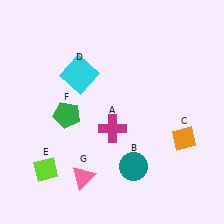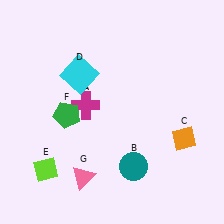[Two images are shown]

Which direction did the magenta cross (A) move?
The magenta cross (A) moved left.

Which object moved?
The magenta cross (A) moved left.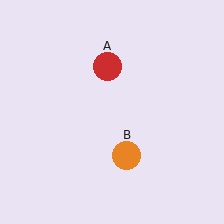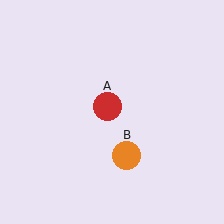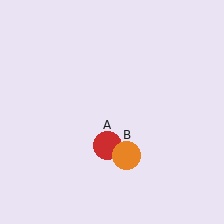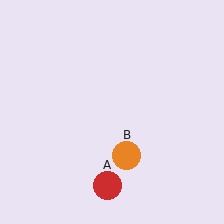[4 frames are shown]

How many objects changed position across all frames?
1 object changed position: red circle (object A).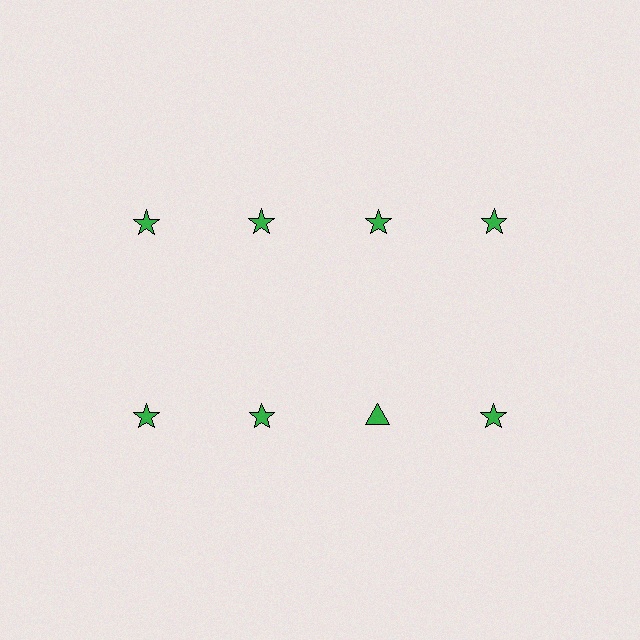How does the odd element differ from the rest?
It has a different shape: triangle instead of star.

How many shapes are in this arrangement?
There are 8 shapes arranged in a grid pattern.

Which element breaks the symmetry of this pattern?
The green triangle in the second row, center column breaks the symmetry. All other shapes are green stars.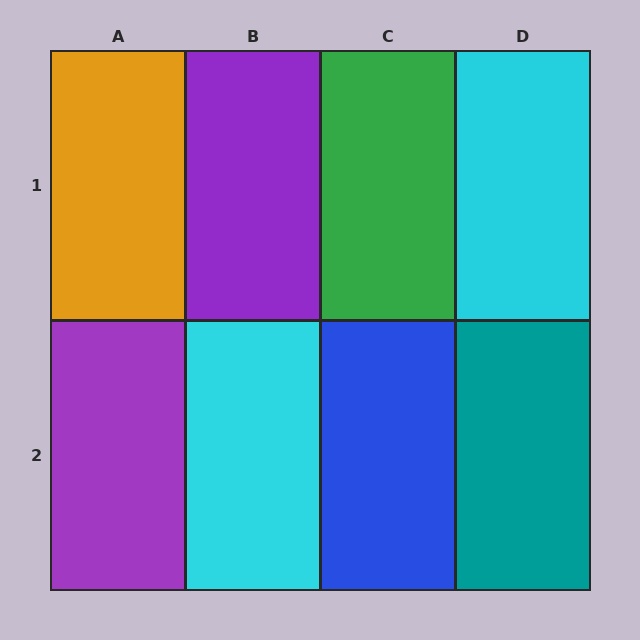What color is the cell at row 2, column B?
Cyan.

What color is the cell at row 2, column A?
Purple.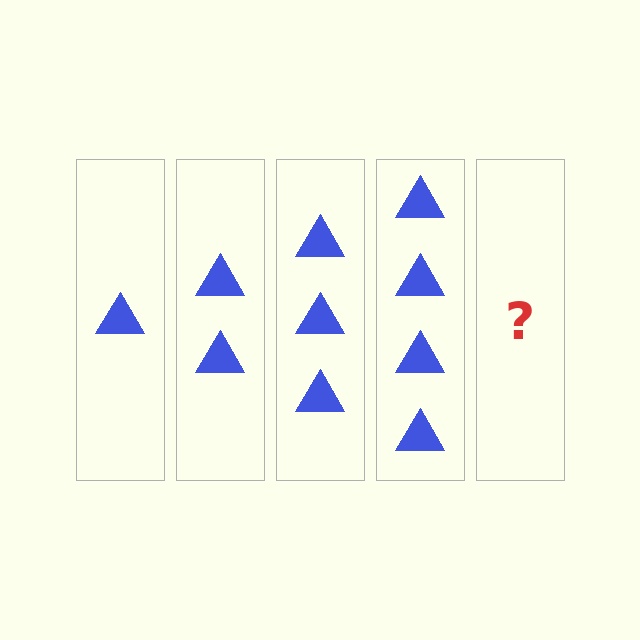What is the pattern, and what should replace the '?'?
The pattern is that each step adds one more triangle. The '?' should be 5 triangles.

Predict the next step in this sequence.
The next step is 5 triangles.